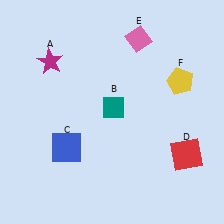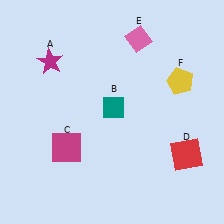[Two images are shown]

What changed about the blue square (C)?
In Image 1, C is blue. In Image 2, it changed to magenta.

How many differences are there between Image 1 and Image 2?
There is 1 difference between the two images.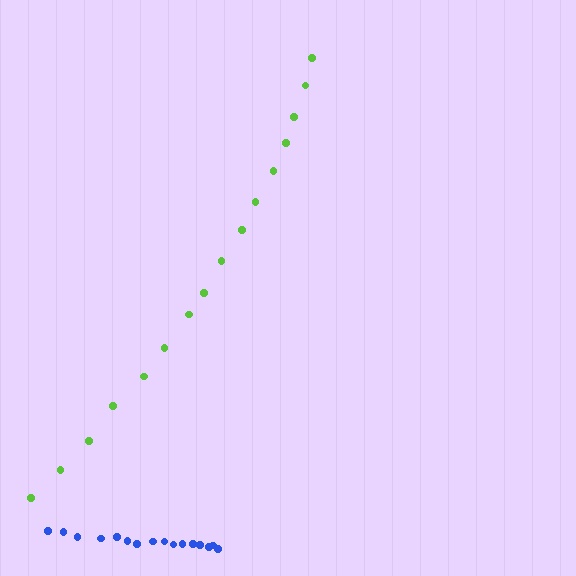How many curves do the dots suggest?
There are 2 distinct paths.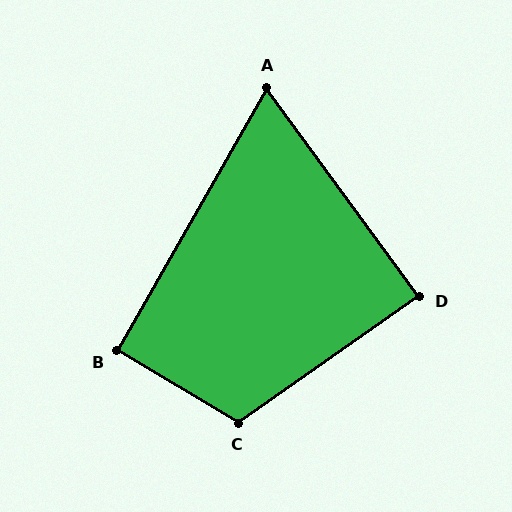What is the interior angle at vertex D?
Approximately 89 degrees (approximately right).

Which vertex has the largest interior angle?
C, at approximately 114 degrees.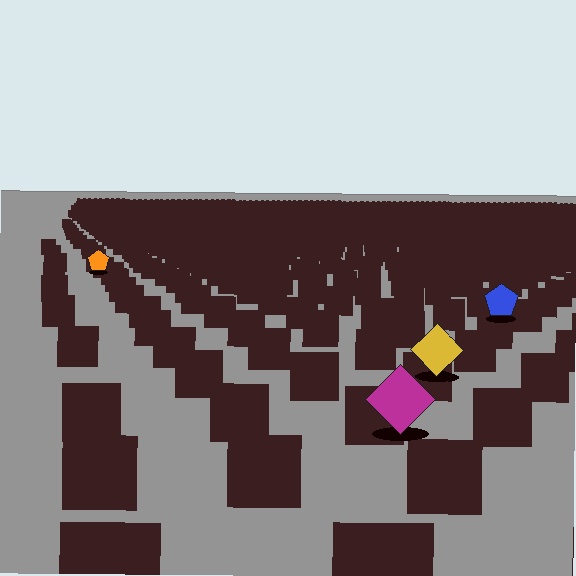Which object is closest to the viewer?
The magenta diamond is closest. The texture marks near it are larger and more spread out.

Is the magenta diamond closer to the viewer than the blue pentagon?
Yes. The magenta diamond is closer — you can tell from the texture gradient: the ground texture is coarser near it.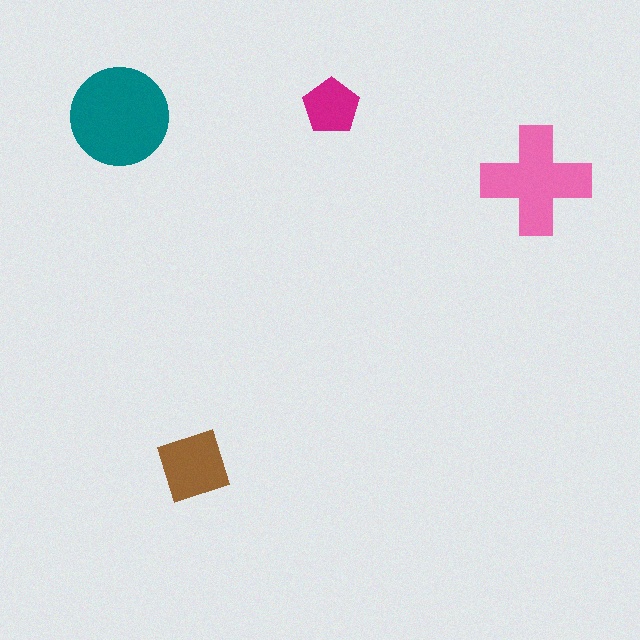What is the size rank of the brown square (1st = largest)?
3rd.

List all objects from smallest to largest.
The magenta pentagon, the brown square, the pink cross, the teal circle.